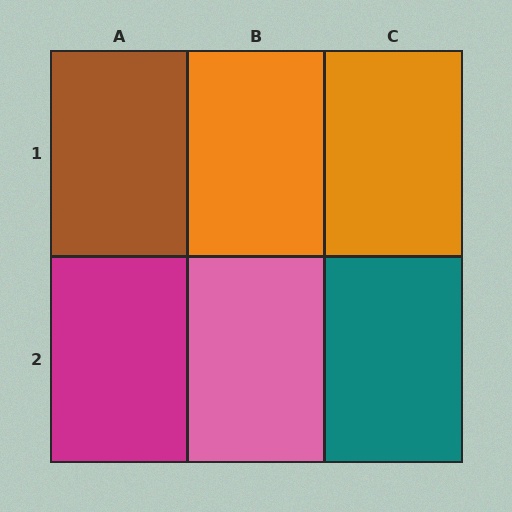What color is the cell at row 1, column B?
Orange.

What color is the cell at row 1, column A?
Brown.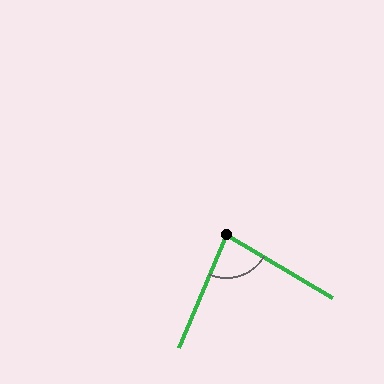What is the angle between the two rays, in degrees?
Approximately 82 degrees.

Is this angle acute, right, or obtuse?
It is acute.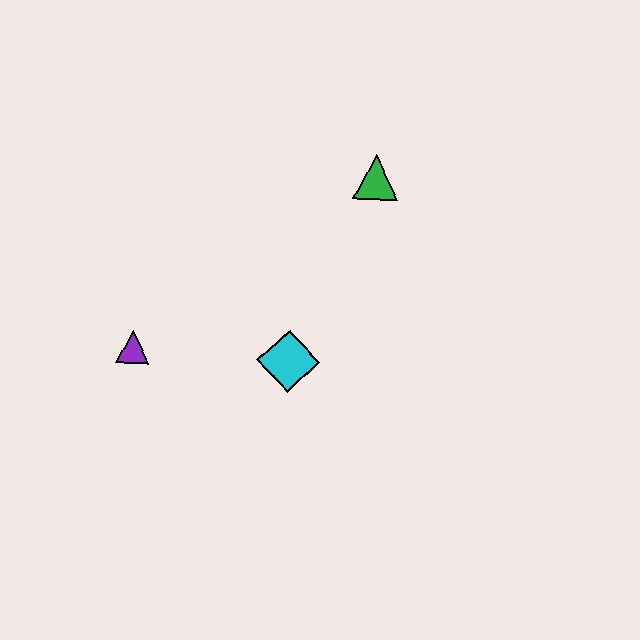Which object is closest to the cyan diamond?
The purple triangle is closest to the cyan diamond.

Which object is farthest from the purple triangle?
The green triangle is farthest from the purple triangle.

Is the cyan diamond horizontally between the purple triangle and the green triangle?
Yes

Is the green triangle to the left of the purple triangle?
No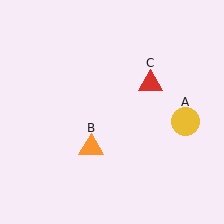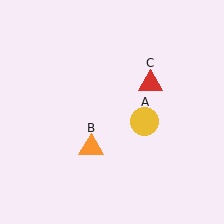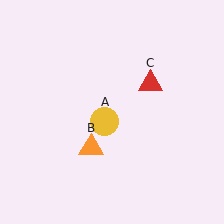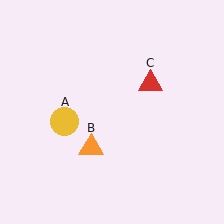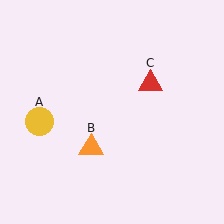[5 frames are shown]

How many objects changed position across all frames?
1 object changed position: yellow circle (object A).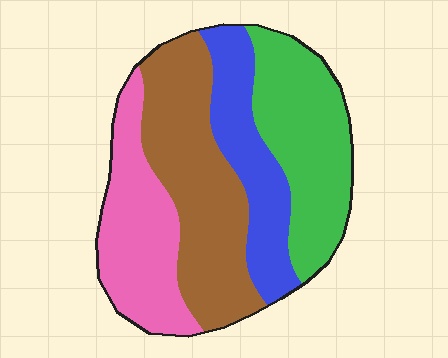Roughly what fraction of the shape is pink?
Pink takes up less than a quarter of the shape.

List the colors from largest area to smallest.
From largest to smallest: brown, green, pink, blue.